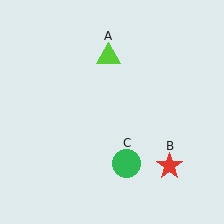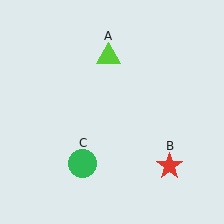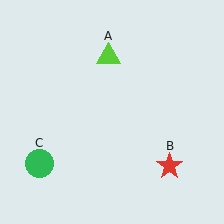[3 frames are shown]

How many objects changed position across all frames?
1 object changed position: green circle (object C).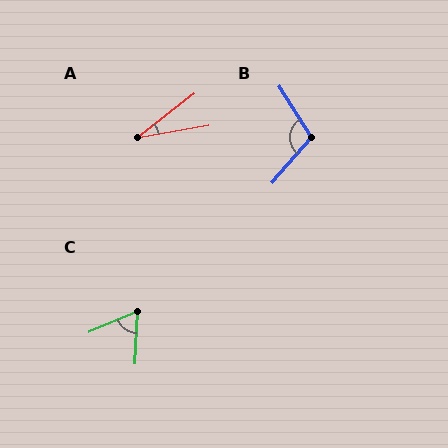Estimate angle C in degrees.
Approximately 64 degrees.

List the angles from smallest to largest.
A (28°), C (64°), B (107°).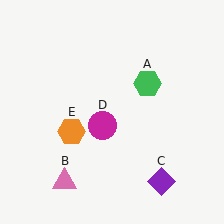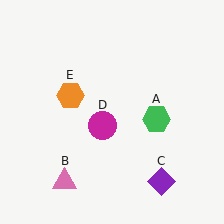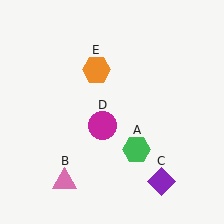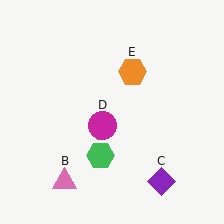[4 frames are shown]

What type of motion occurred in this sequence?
The green hexagon (object A), orange hexagon (object E) rotated clockwise around the center of the scene.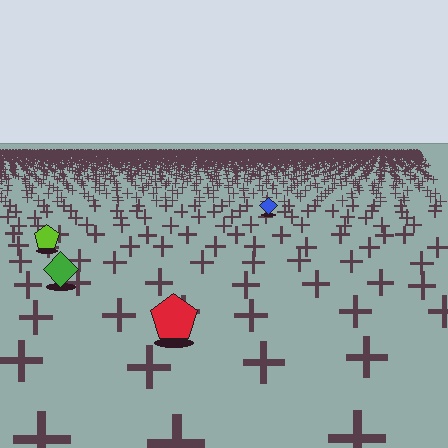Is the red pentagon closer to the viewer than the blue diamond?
Yes. The red pentagon is closer — you can tell from the texture gradient: the ground texture is coarser near it.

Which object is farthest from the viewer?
The blue diamond is farthest from the viewer. It appears smaller and the ground texture around it is denser.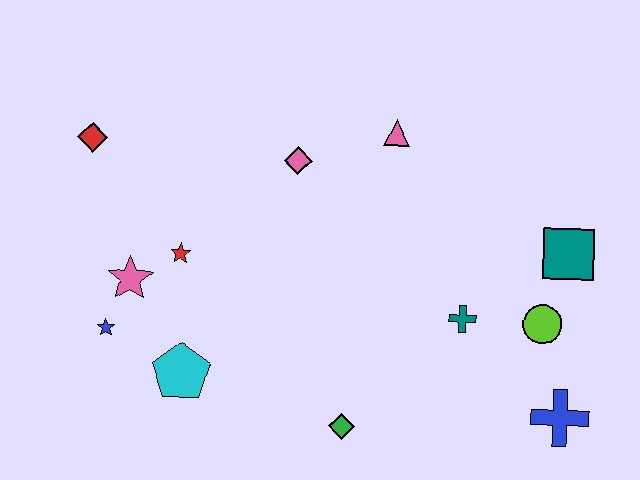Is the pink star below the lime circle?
No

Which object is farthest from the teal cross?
The red diamond is farthest from the teal cross.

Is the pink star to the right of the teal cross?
No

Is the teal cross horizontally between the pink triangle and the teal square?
Yes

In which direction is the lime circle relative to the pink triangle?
The lime circle is below the pink triangle.